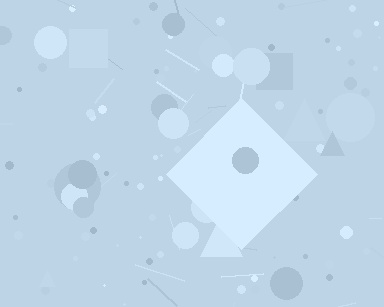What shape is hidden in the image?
A diamond is hidden in the image.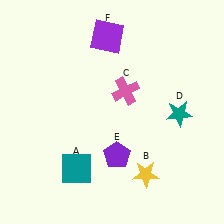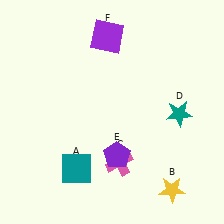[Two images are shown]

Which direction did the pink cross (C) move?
The pink cross (C) moved down.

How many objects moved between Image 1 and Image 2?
2 objects moved between the two images.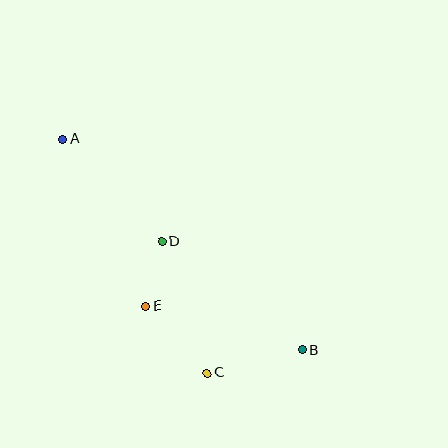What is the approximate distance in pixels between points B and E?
The distance between B and E is approximately 162 pixels.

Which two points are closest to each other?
Points D and E are closest to each other.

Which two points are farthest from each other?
Points A and B are farthest from each other.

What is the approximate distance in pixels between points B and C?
The distance between B and C is approximately 98 pixels.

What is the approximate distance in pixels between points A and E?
The distance between A and E is approximately 187 pixels.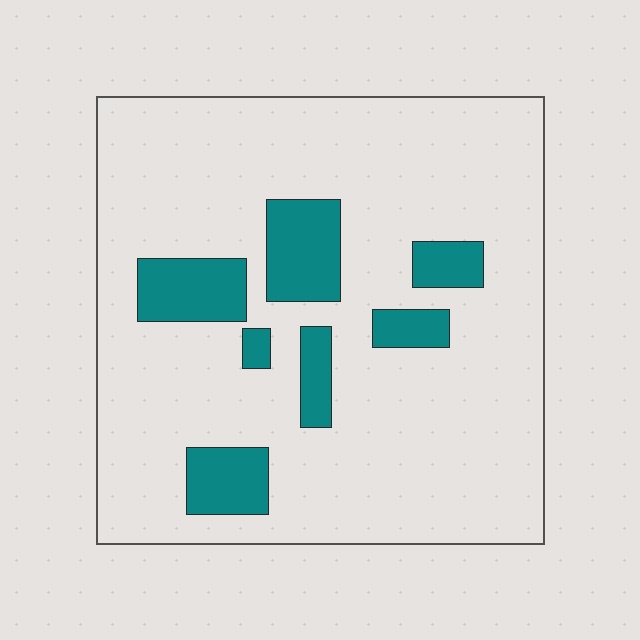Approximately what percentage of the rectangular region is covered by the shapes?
Approximately 15%.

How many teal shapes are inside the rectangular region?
7.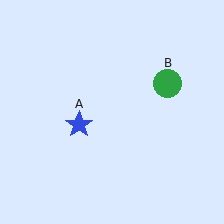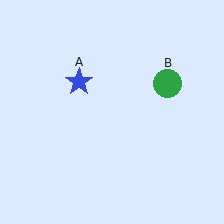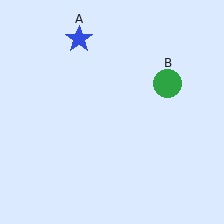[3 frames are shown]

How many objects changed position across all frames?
1 object changed position: blue star (object A).